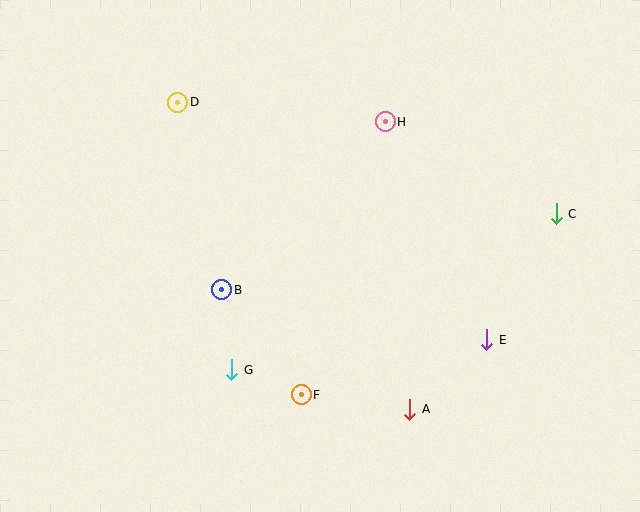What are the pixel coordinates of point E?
Point E is at (487, 340).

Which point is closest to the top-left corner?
Point D is closest to the top-left corner.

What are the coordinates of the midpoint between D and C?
The midpoint between D and C is at (367, 158).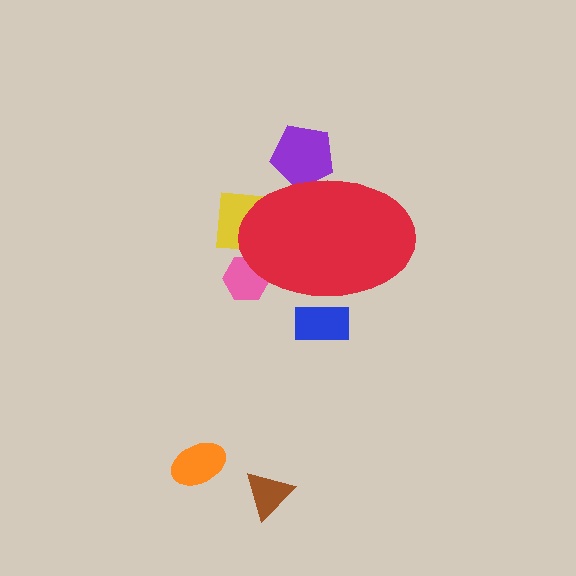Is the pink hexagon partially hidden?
Yes, the pink hexagon is partially hidden behind the red ellipse.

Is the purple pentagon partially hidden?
Yes, the purple pentagon is partially hidden behind the red ellipse.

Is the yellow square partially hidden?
Yes, the yellow square is partially hidden behind the red ellipse.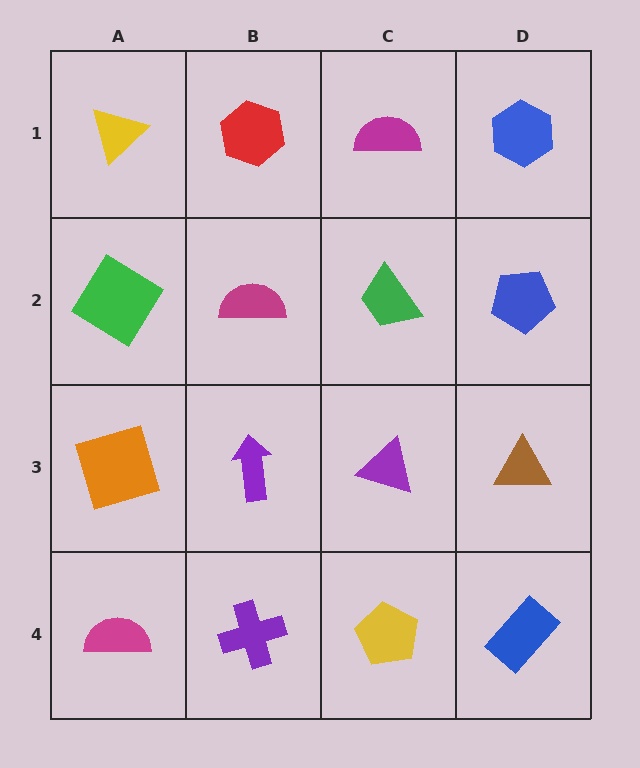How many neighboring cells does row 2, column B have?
4.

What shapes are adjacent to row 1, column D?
A blue pentagon (row 2, column D), a magenta semicircle (row 1, column C).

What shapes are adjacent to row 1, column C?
A green trapezoid (row 2, column C), a red hexagon (row 1, column B), a blue hexagon (row 1, column D).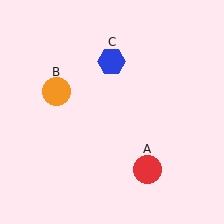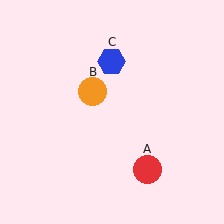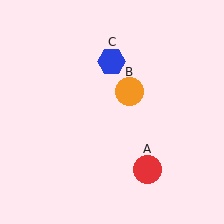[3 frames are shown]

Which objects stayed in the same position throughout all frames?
Red circle (object A) and blue hexagon (object C) remained stationary.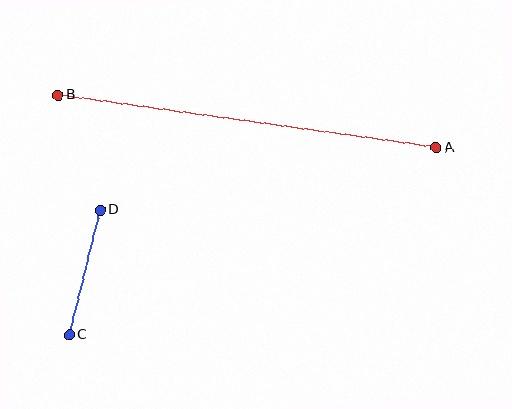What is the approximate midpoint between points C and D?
The midpoint is at approximately (85, 273) pixels.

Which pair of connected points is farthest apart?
Points A and B are farthest apart.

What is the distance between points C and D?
The distance is approximately 128 pixels.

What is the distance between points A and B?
The distance is approximately 382 pixels.